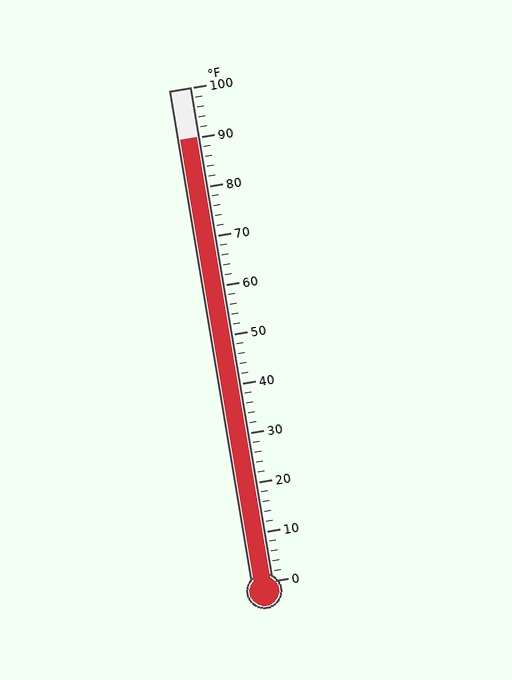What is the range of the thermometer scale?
The thermometer scale ranges from 0°F to 100°F.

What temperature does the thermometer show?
The thermometer shows approximately 90°F.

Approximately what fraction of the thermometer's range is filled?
The thermometer is filled to approximately 90% of its range.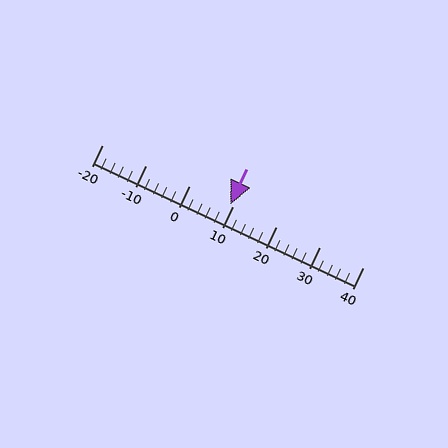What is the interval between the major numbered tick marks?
The major tick marks are spaced 10 units apart.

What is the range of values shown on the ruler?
The ruler shows values from -20 to 40.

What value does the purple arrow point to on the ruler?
The purple arrow points to approximately 9.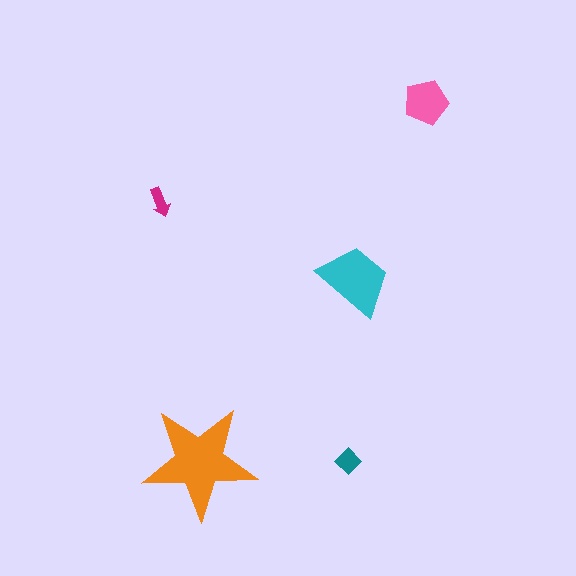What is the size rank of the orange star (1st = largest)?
1st.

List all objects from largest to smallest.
The orange star, the cyan trapezoid, the pink pentagon, the teal diamond, the magenta arrow.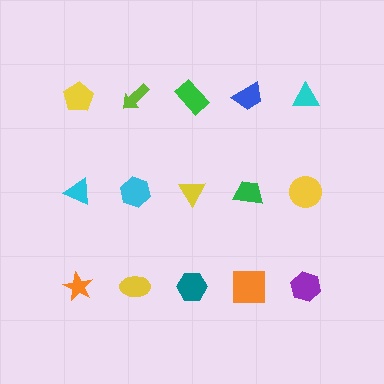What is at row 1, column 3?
A green rectangle.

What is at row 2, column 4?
A green trapezoid.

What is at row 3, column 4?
An orange square.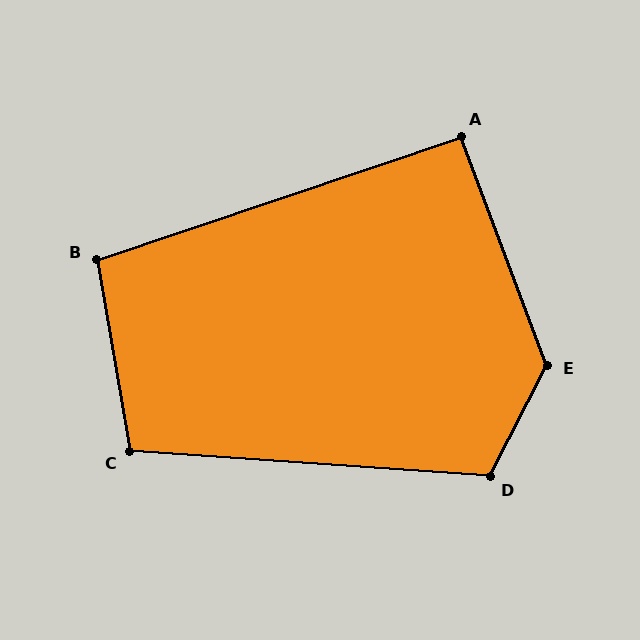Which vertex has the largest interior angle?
E, at approximately 133 degrees.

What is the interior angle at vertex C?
Approximately 104 degrees (obtuse).